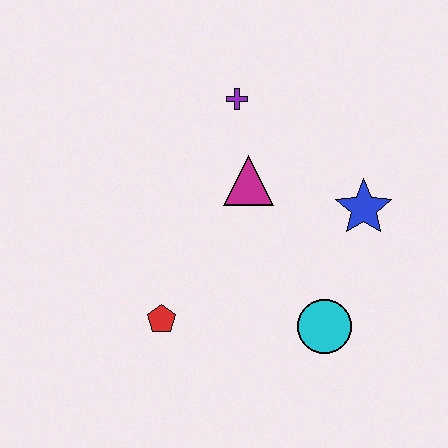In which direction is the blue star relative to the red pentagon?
The blue star is to the right of the red pentagon.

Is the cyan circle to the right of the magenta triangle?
Yes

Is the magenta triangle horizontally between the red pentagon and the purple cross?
No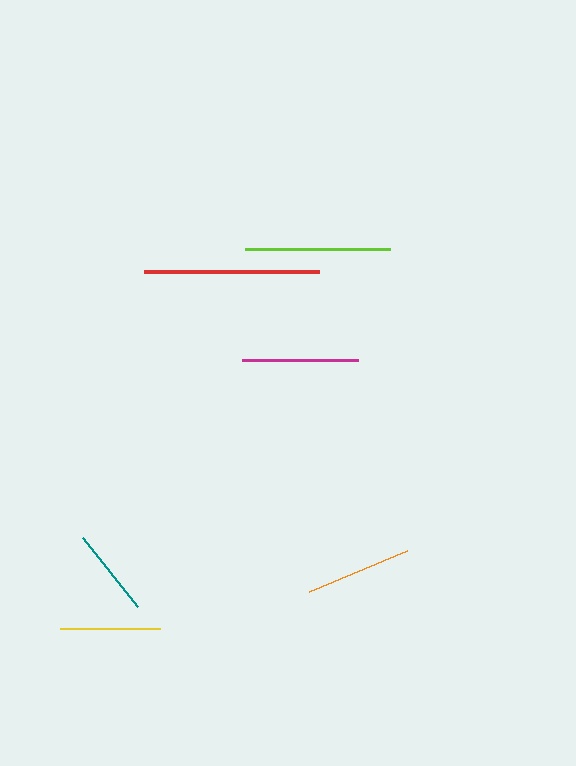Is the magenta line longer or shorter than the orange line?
The magenta line is longer than the orange line.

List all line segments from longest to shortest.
From longest to shortest: red, lime, magenta, orange, yellow, teal.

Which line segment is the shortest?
The teal line is the shortest at approximately 88 pixels.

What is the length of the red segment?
The red segment is approximately 175 pixels long.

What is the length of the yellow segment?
The yellow segment is approximately 100 pixels long.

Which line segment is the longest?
The red line is the longest at approximately 175 pixels.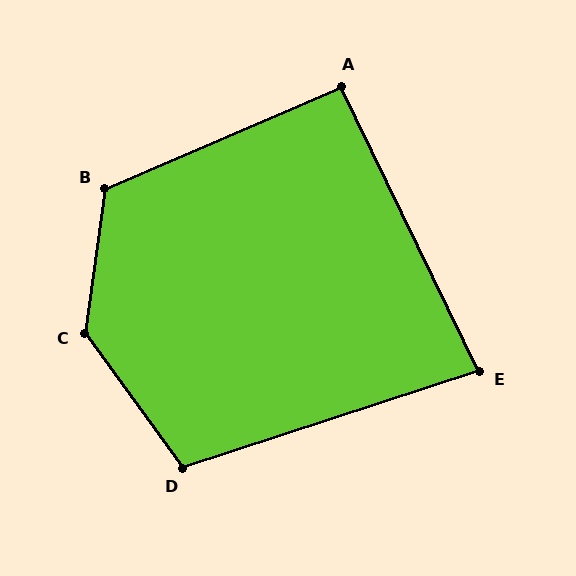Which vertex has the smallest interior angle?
E, at approximately 82 degrees.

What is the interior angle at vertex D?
Approximately 108 degrees (obtuse).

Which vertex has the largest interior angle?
C, at approximately 136 degrees.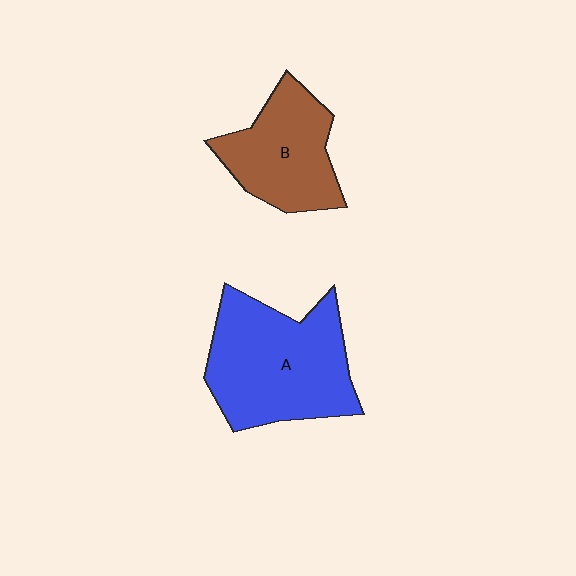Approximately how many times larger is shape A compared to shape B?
Approximately 1.5 times.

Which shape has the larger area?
Shape A (blue).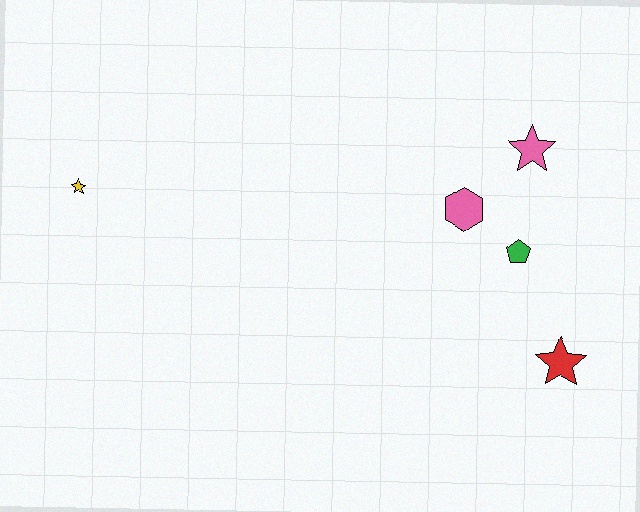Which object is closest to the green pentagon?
The pink hexagon is closest to the green pentagon.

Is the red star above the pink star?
No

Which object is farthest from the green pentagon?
The yellow star is farthest from the green pentagon.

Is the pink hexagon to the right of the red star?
No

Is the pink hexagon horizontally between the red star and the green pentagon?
No